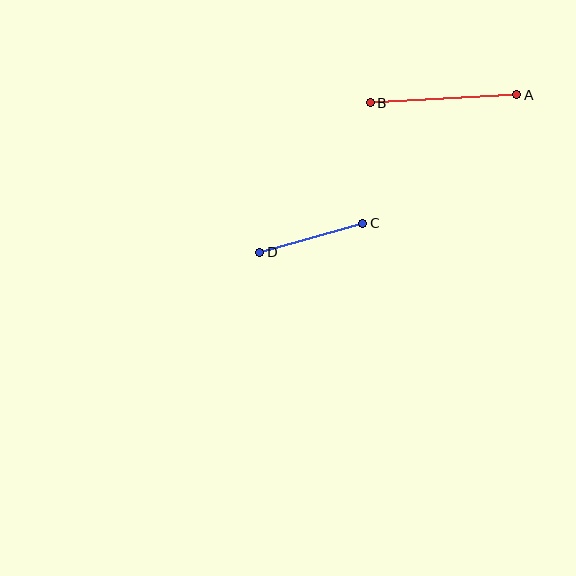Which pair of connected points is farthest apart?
Points A and B are farthest apart.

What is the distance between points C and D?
The distance is approximately 107 pixels.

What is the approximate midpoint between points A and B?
The midpoint is at approximately (444, 99) pixels.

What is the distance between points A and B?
The distance is approximately 147 pixels.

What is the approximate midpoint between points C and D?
The midpoint is at approximately (311, 238) pixels.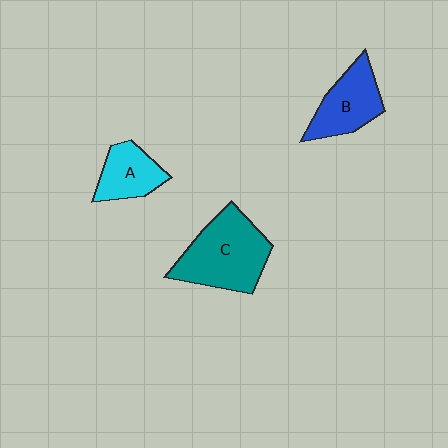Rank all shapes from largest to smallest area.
From largest to smallest: C (teal), B (blue), A (cyan).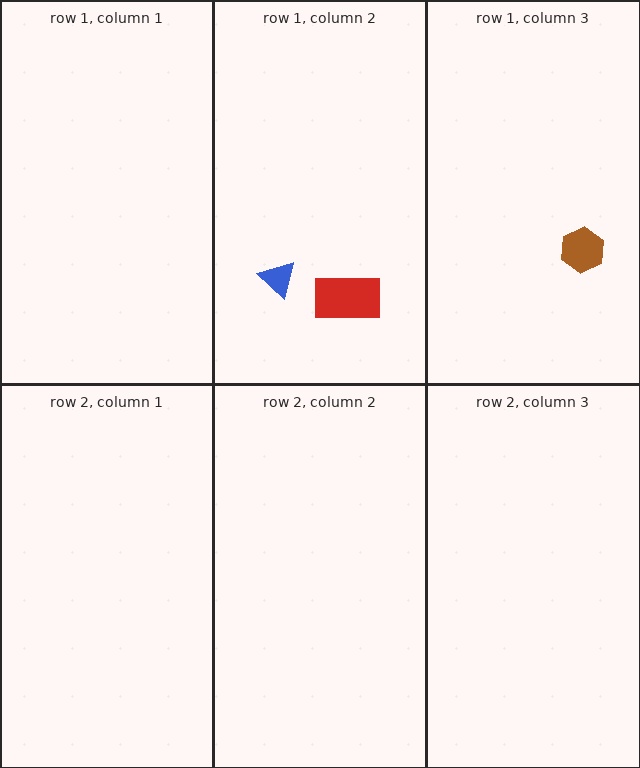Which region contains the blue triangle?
The row 1, column 2 region.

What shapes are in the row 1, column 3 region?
The brown hexagon.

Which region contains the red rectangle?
The row 1, column 2 region.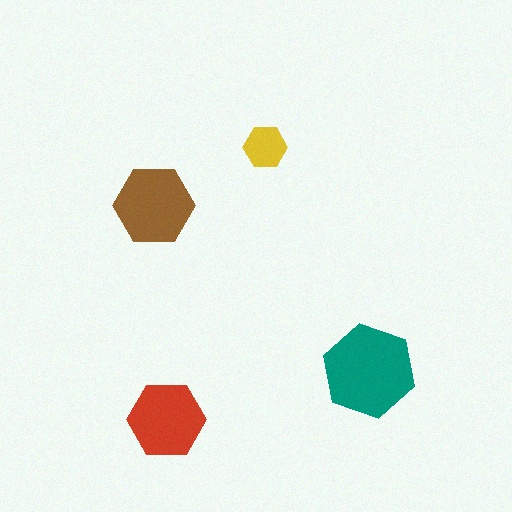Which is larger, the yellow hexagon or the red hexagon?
The red one.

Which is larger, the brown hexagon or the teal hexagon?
The teal one.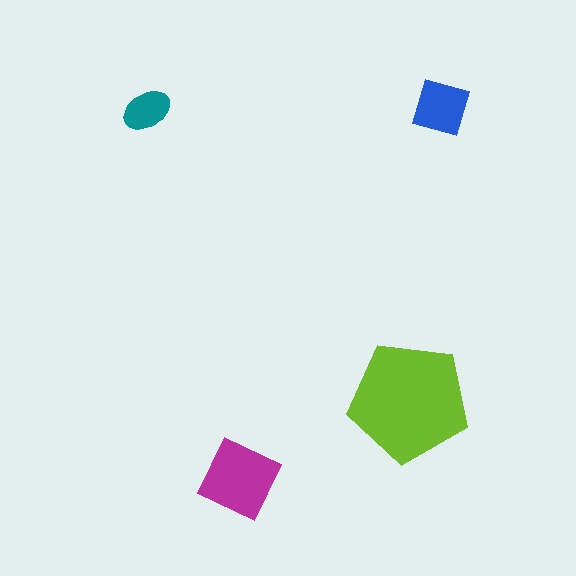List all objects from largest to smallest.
The lime pentagon, the magenta diamond, the blue square, the teal ellipse.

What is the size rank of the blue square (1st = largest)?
3rd.